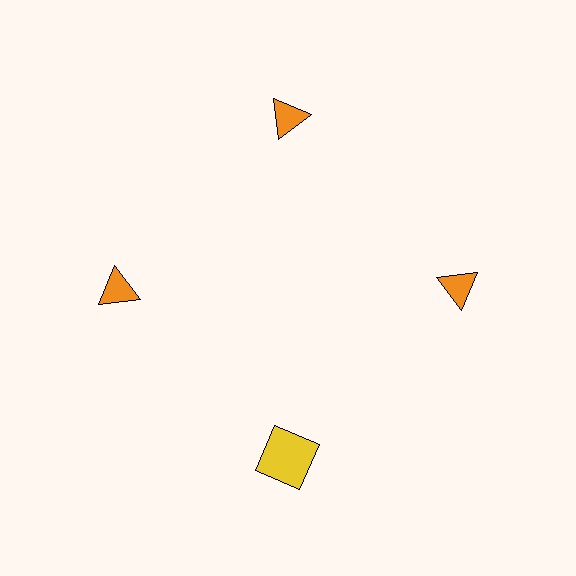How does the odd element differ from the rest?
It differs in both color (yellow instead of orange) and shape (square instead of triangle).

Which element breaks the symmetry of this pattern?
The yellow square at roughly the 6 o'clock position breaks the symmetry. All other shapes are orange triangles.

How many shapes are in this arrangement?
There are 4 shapes arranged in a ring pattern.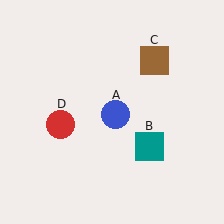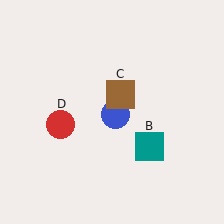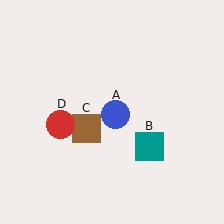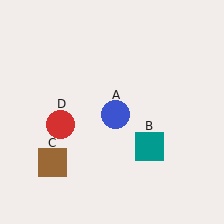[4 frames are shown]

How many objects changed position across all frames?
1 object changed position: brown square (object C).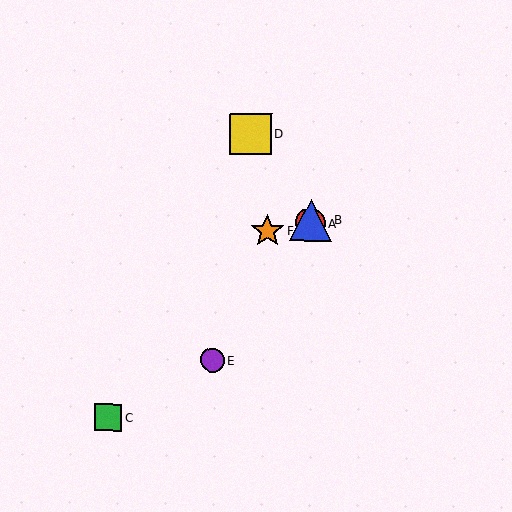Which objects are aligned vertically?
Objects A, B are aligned vertically.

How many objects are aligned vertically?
2 objects (A, B) are aligned vertically.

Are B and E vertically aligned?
No, B is at x≈311 and E is at x≈212.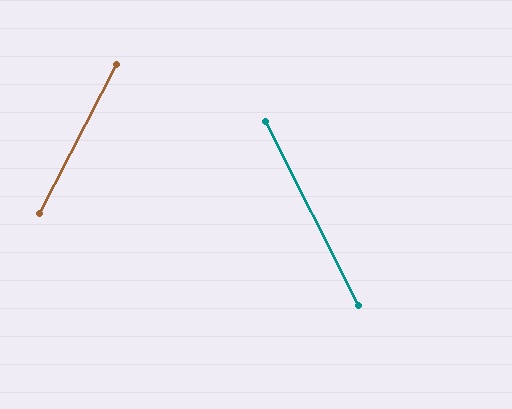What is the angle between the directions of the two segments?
Approximately 55 degrees.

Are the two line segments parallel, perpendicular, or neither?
Neither parallel nor perpendicular — they differ by about 55°.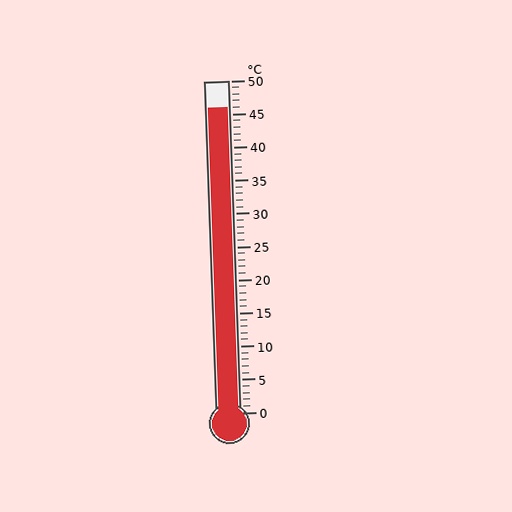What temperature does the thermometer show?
The thermometer shows approximately 46°C.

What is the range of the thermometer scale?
The thermometer scale ranges from 0°C to 50°C.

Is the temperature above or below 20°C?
The temperature is above 20°C.